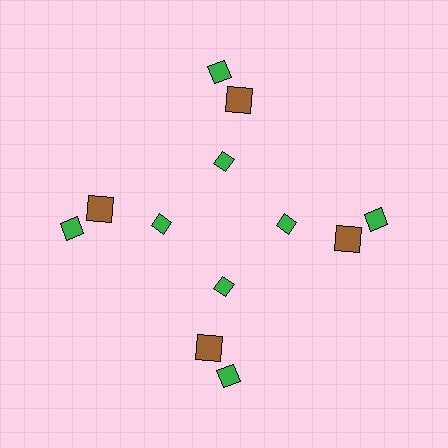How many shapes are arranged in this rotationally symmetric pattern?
There are 12 shapes, arranged in 4 groups of 3.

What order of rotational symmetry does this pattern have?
This pattern has 4-fold rotational symmetry.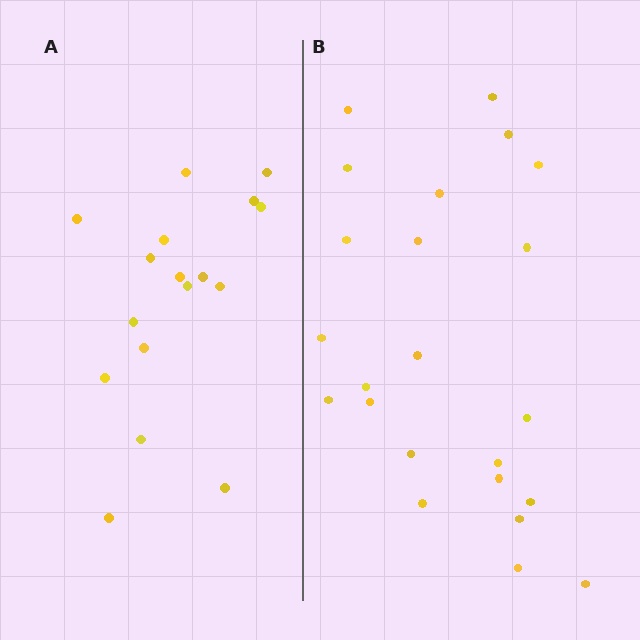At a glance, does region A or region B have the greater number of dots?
Region B (the right region) has more dots.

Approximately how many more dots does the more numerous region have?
Region B has about 6 more dots than region A.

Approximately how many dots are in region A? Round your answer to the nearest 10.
About 20 dots. (The exact count is 17, which rounds to 20.)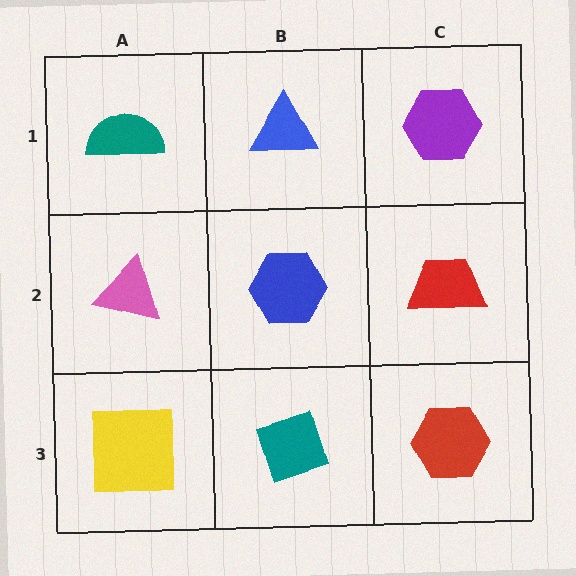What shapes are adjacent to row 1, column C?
A red trapezoid (row 2, column C), a blue triangle (row 1, column B).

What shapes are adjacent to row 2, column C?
A purple hexagon (row 1, column C), a red hexagon (row 3, column C), a blue hexagon (row 2, column B).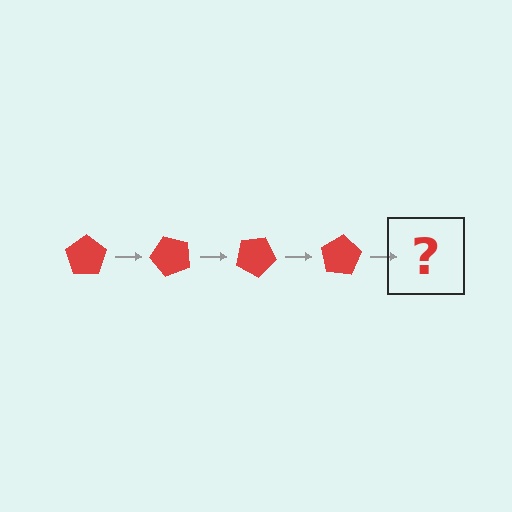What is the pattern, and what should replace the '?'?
The pattern is that the pentagon rotates 50 degrees each step. The '?' should be a red pentagon rotated 200 degrees.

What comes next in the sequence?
The next element should be a red pentagon rotated 200 degrees.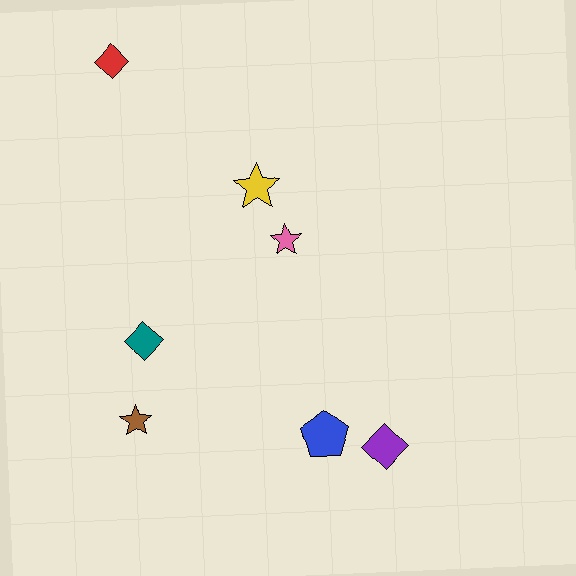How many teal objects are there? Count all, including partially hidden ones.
There is 1 teal object.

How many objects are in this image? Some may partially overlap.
There are 7 objects.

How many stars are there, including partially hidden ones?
There are 3 stars.